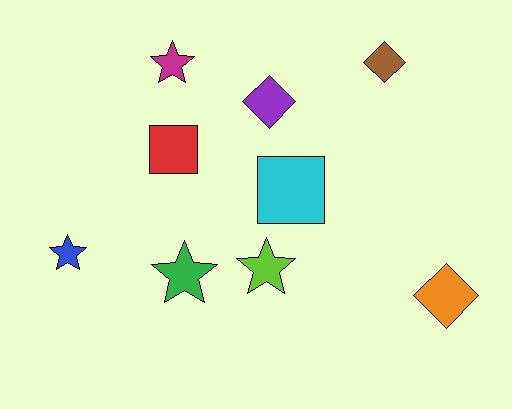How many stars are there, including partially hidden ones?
There are 4 stars.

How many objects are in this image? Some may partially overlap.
There are 9 objects.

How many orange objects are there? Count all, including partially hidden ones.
There is 1 orange object.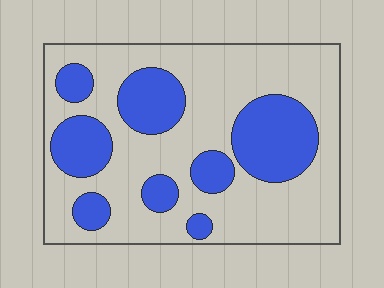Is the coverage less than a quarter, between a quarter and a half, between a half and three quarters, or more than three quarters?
Between a quarter and a half.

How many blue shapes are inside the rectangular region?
8.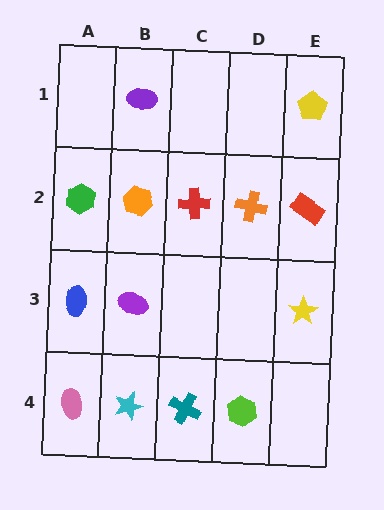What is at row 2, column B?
An orange hexagon.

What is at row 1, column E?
A yellow pentagon.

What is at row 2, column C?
A red cross.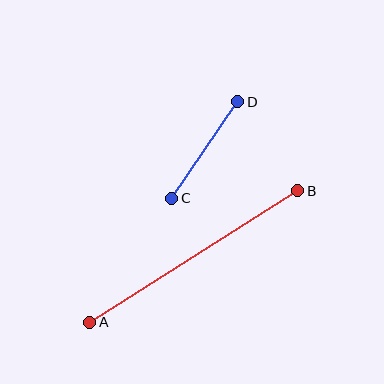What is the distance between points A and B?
The distance is approximately 246 pixels.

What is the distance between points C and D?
The distance is approximately 117 pixels.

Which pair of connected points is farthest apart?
Points A and B are farthest apart.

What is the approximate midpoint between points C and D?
The midpoint is at approximately (205, 150) pixels.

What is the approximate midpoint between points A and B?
The midpoint is at approximately (194, 256) pixels.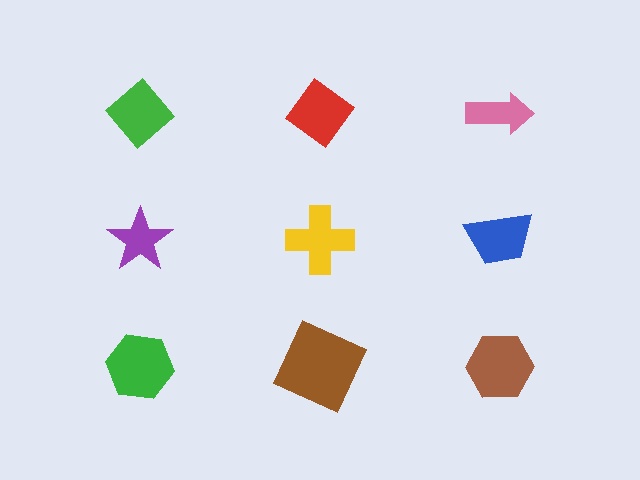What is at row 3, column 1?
A green hexagon.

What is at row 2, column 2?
A yellow cross.